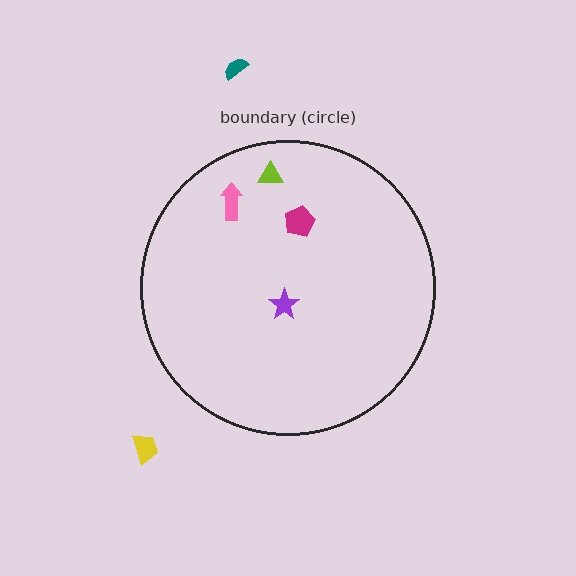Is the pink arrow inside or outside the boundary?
Inside.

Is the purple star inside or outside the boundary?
Inside.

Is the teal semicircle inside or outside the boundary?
Outside.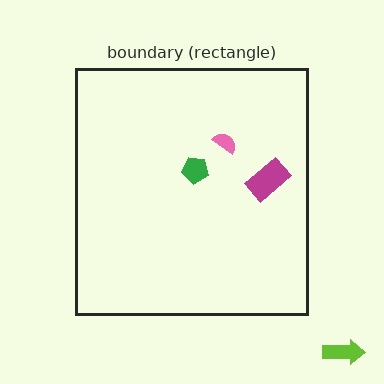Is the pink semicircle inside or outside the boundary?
Inside.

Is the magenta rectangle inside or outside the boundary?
Inside.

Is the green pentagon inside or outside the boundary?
Inside.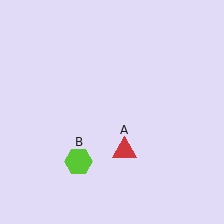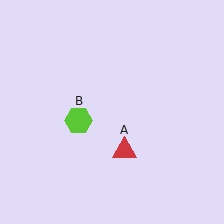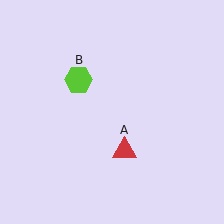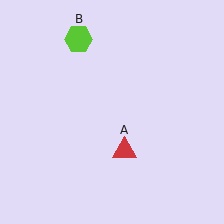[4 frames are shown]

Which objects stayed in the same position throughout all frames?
Red triangle (object A) remained stationary.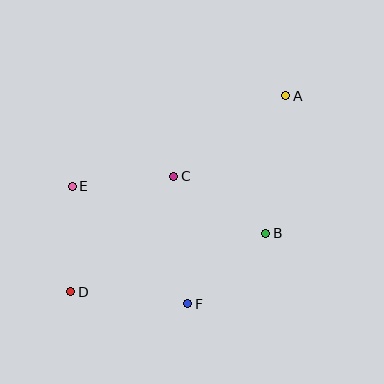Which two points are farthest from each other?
Points A and D are farthest from each other.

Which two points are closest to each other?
Points C and E are closest to each other.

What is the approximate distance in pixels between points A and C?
The distance between A and C is approximately 138 pixels.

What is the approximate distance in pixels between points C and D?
The distance between C and D is approximately 155 pixels.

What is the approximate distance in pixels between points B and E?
The distance between B and E is approximately 199 pixels.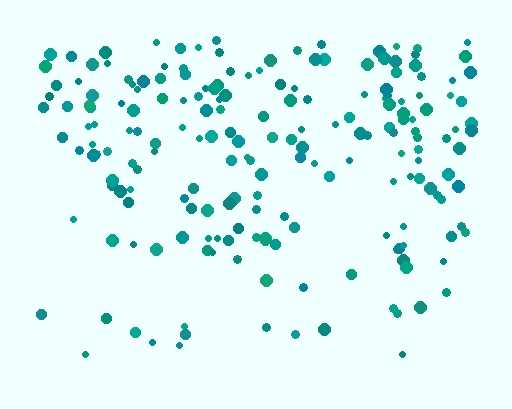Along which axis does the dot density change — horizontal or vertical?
Vertical.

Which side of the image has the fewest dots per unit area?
The bottom.